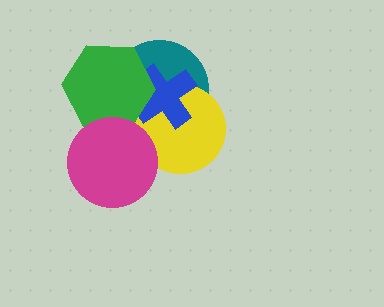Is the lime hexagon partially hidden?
Yes, it is partially covered by another shape.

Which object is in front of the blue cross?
The green hexagon is in front of the blue cross.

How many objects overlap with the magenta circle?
3 objects overlap with the magenta circle.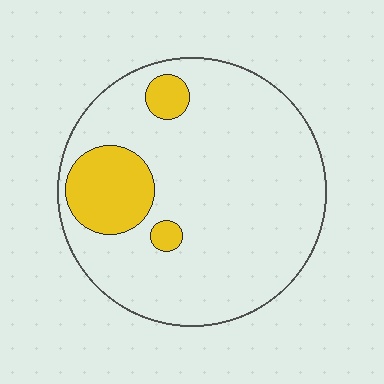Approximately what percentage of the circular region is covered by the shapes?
Approximately 15%.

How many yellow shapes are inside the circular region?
3.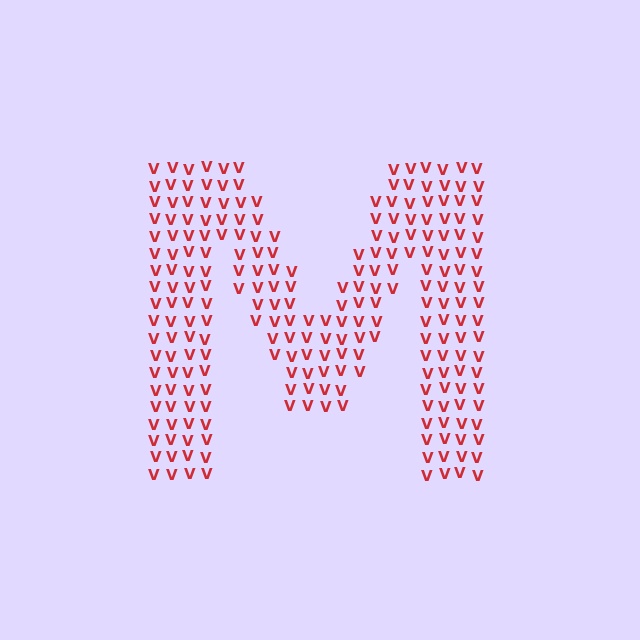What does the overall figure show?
The overall figure shows the letter M.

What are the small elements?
The small elements are letter V's.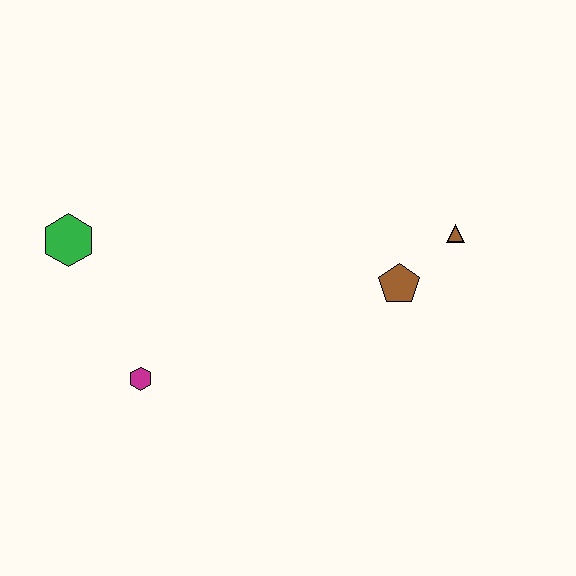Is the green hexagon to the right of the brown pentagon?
No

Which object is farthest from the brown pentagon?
The green hexagon is farthest from the brown pentagon.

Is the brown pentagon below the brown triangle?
Yes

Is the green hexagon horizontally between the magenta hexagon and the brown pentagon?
No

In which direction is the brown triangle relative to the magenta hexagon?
The brown triangle is to the right of the magenta hexagon.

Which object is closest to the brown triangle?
The brown pentagon is closest to the brown triangle.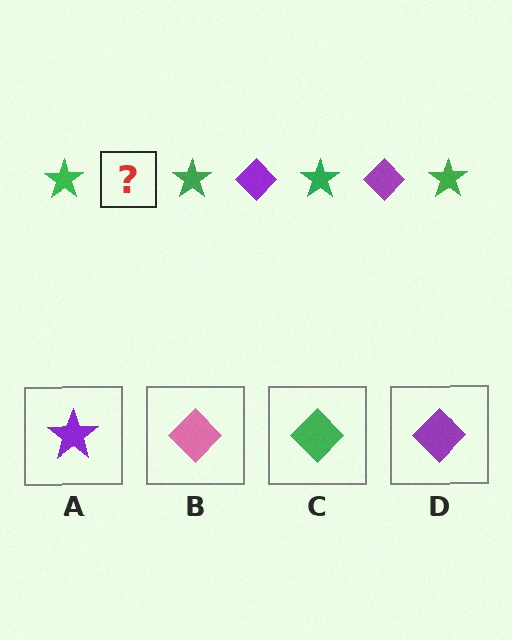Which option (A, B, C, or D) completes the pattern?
D.